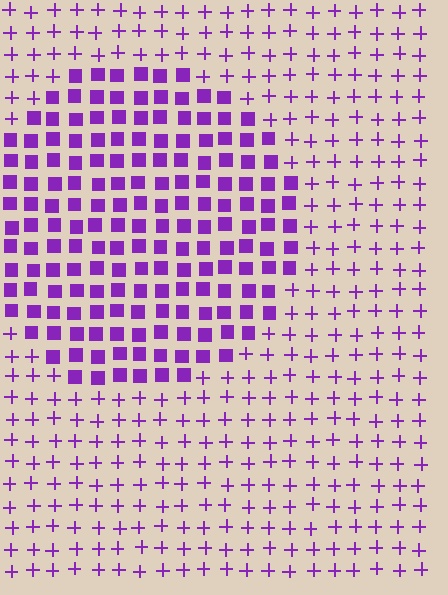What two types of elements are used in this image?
The image uses squares inside the circle region and plus signs outside it.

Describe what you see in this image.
The image is filled with small purple elements arranged in a uniform grid. A circle-shaped region contains squares, while the surrounding area contains plus signs. The boundary is defined purely by the change in element shape.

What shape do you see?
I see a circle.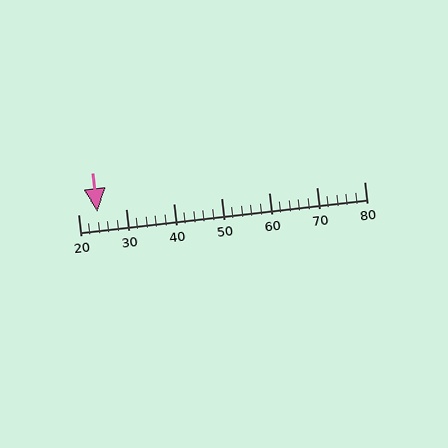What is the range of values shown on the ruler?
The ruler shows values from 20 to 80.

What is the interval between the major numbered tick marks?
The major tick marks are spaced 10 units apart.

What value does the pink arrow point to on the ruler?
The pink arrow points to approximately 24.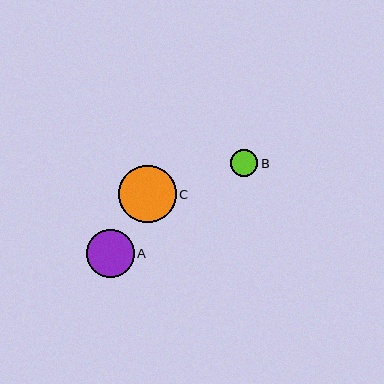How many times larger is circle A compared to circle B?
Circle A is approximately 1.7 times the size of circle B.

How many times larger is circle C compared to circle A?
Circle C is approximately 1.2 times the size of circle A.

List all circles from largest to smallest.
From largest to smallest: C, A, B.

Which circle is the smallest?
Circle B is the smallest with a size of approximately 27 pixels.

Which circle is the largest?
Circle C is the largest with a size of approximately 58 pixels.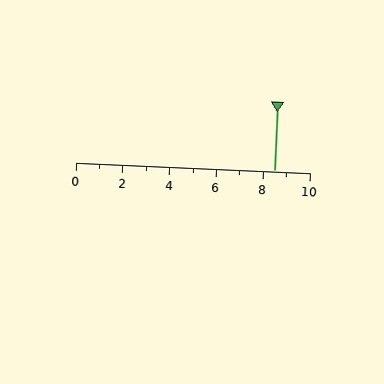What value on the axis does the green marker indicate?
The marker indicates approximately 8.5.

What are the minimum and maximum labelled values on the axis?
The axis runs from 0 to 10.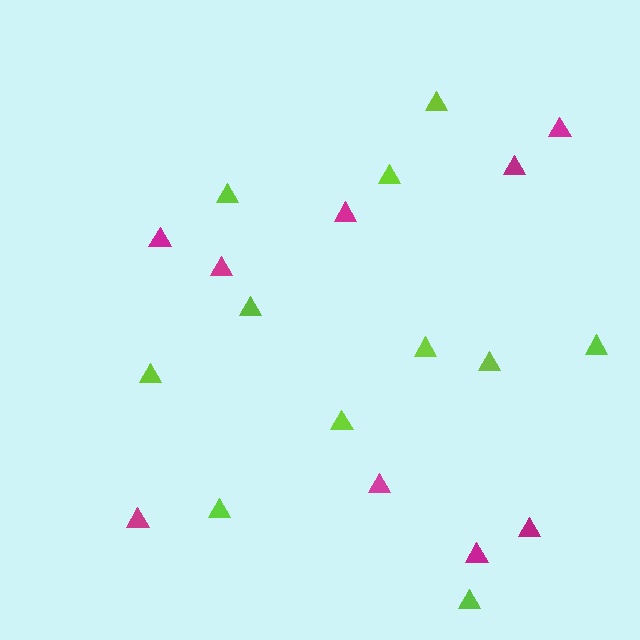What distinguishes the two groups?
There are 2 groups: one group of magenta triangles (9) and one group of lime triangles (11).